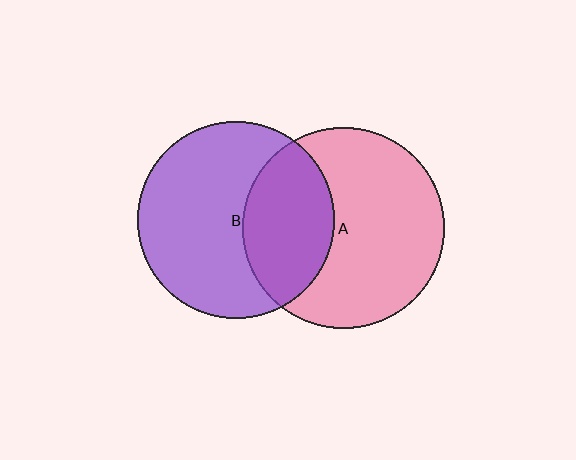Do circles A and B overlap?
Yes.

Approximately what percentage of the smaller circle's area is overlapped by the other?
Approximately 35%.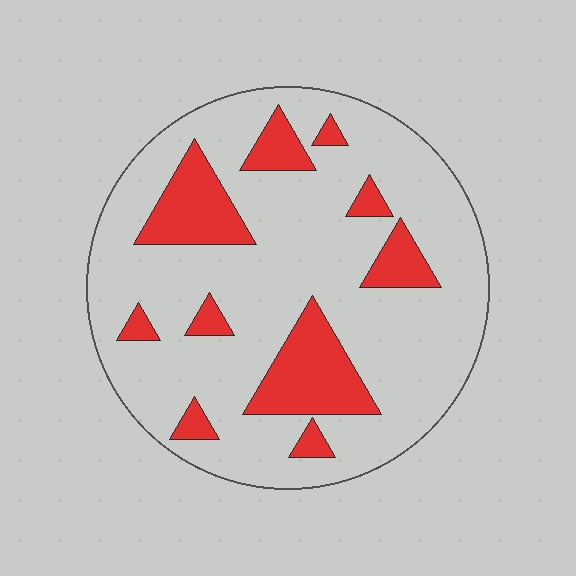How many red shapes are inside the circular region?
10.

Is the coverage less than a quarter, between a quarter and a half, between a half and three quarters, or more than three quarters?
Less than a quarter.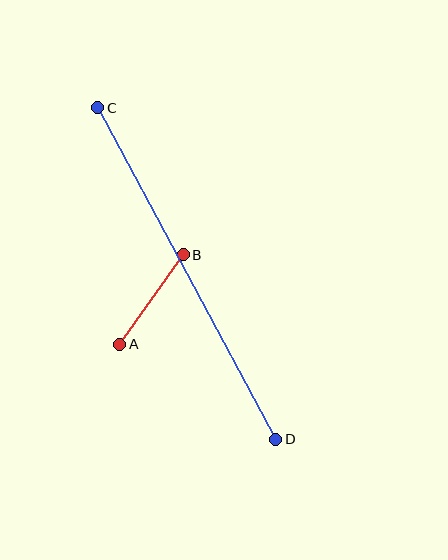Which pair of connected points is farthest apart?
Points C and D are farthest apart.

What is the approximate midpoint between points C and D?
The midpoint is at approximately (187, 273) pixels.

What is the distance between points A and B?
The distance is approximately 110 pixels.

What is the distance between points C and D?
The distance is approximately 376 pixels.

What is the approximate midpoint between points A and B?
The midpoint is at approximately (152, 300) pixels.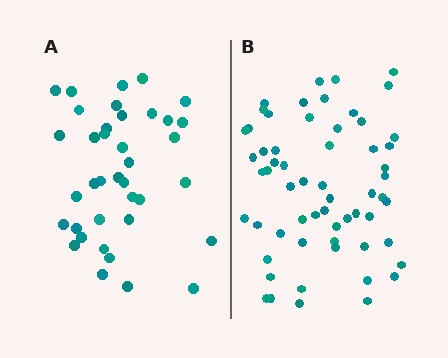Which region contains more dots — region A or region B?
Region B (the right region) has more dots.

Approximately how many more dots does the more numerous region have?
Region B has approximately 20 more dots than region A.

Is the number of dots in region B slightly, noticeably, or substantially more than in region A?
Region B has substantially more. The ratio is roughly 1.6 to 1.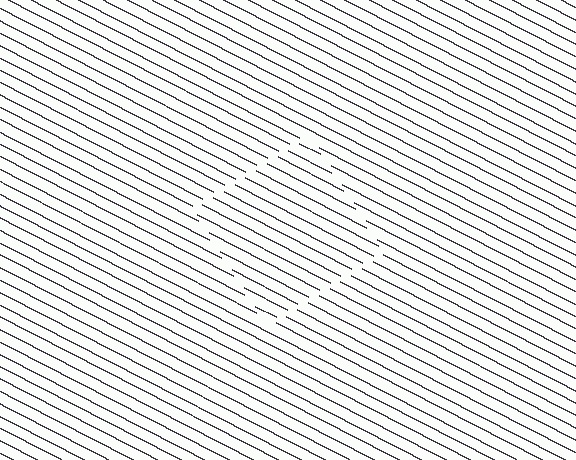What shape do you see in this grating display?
An illusory square. The interior of the shape contains the same grating, shifted by half a period — the contour is defined by the phase discontinuity where line-ends from the inner and outer gratings abut.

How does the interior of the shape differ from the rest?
The interior of the shape contains the same grating, shifted by half a period — the contour is defined by the phase discontinuity where line-ends from the inner and outer gratings abut.